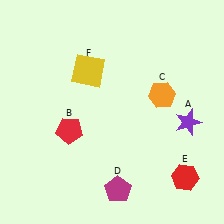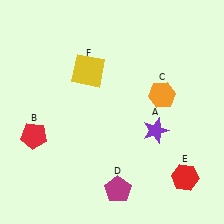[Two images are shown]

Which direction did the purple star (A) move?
The purple star (A) moved left.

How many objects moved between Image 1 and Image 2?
2 objects moved between the two images.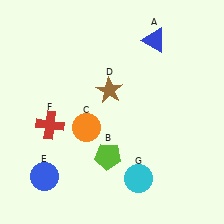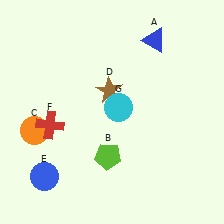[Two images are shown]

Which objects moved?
The objects that moved are: the orange circle (C), the cyan circle (G).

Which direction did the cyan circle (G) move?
The cyan circle (G) moved up.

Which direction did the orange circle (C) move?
The orange circle (C) moved left.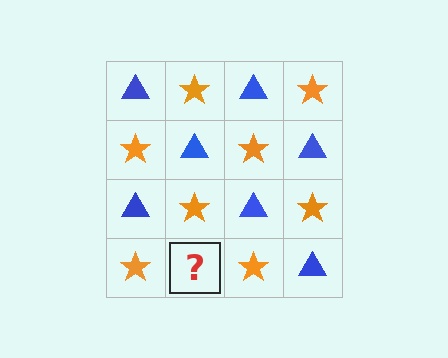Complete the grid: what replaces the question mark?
The question mark should be replaced with a blue triangle.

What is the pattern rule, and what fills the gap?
The rule is that it alternates blue triangle and orange star in a checkerboard pattern. The gap should be filled with a blue triangle.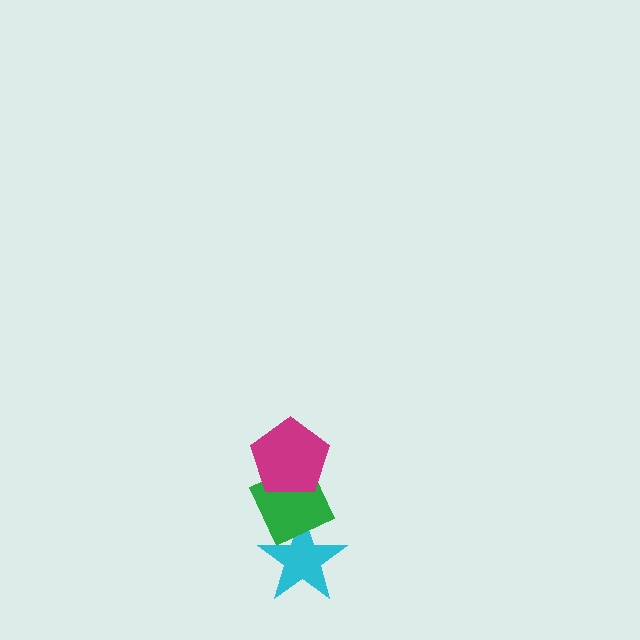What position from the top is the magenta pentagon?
The magenta pentagon is 1st from the top.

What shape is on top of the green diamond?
The magenta pentagon is on top of the green diamond.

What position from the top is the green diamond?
The green diamond is 2nd from the top.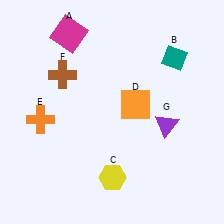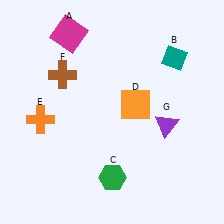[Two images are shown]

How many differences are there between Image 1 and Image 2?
There is 1 difference between the two images.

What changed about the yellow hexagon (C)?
In Image 1, C is yellow. In Image 2, it changed to green.